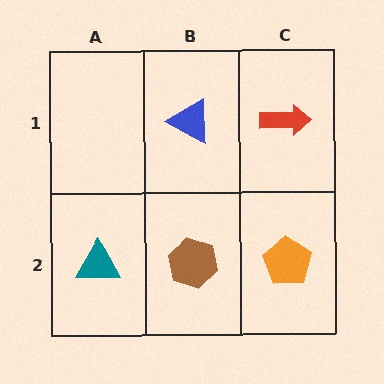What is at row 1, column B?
A blue triangle.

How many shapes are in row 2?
3 shapes.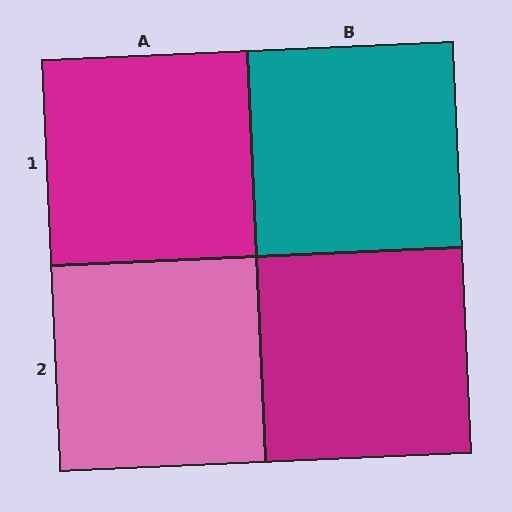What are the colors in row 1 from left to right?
Magenta, teal.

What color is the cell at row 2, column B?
Magenta.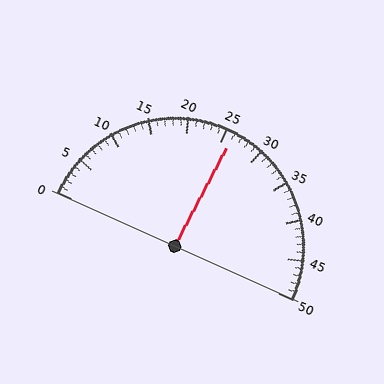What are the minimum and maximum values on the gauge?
The gauge ranges from 0 to 50.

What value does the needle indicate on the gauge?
The needle indicates approximately 26.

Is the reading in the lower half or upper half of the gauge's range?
The reading is in the upper half of the range (0 to 50).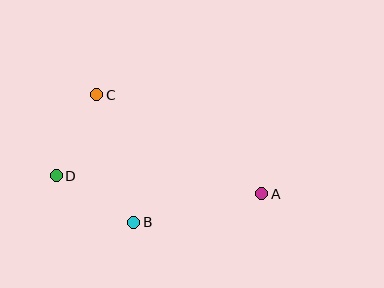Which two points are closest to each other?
Points B and D are closest to each other.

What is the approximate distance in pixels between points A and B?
The distance between A and B is approximately 131 pixels.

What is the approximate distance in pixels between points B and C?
The distance between B and C is approximately 132 pixels.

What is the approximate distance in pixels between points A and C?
The distance between A and C is approximately 192 pixels.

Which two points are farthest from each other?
Points A and D are farthest from each other.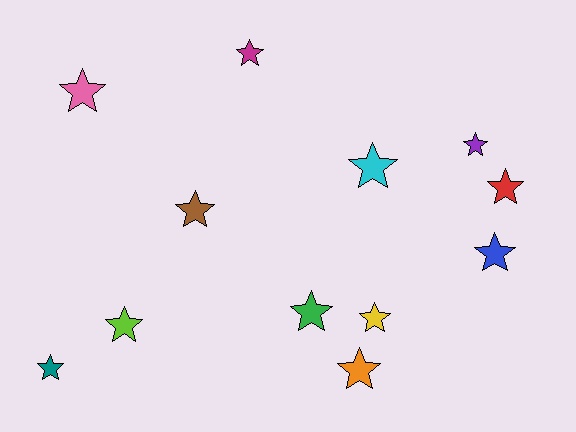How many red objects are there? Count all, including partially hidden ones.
There is 1 red object.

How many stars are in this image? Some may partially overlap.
There are 12 stars.